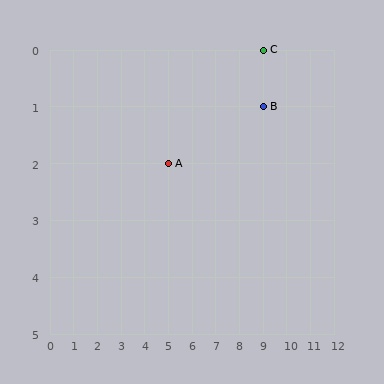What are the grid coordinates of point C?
Point C is at grid coordinates (9, 0).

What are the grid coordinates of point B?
Point B is at grid coordinates (9, 1).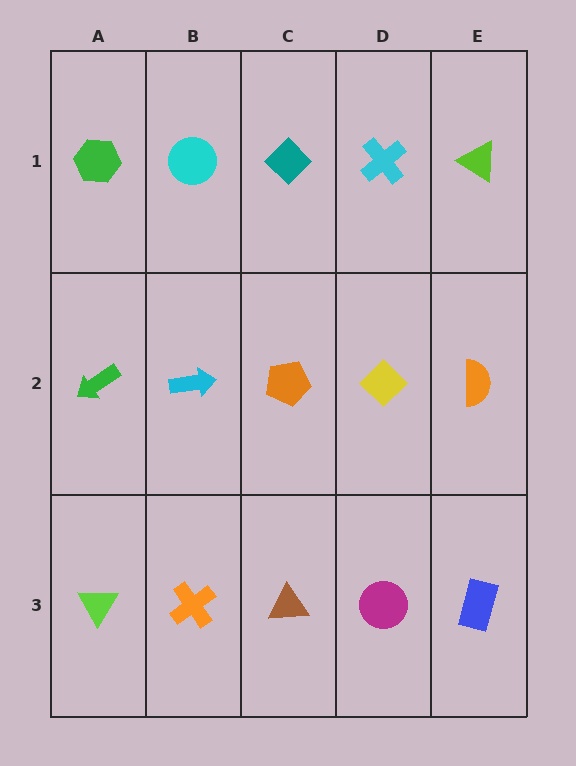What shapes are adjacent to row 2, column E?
A lime triangle (row 1, column E), a blue rectangle (row 3, column E), a yellow diamond (row 2, column D).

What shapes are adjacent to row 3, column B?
A cyan arrow (row 2, column B), a lime triangle (row 3, column A), a brown triangle (row 3, column C).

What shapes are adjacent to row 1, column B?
A cyan arrow (row 2, column B), a green hexagon (row 1, column A), a teal diamond (row 1, column C).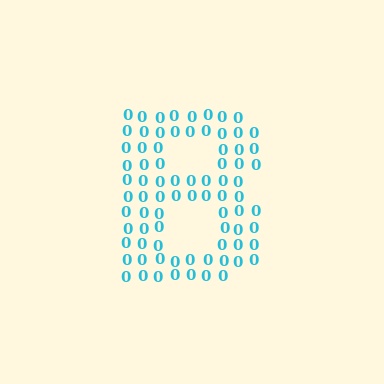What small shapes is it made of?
It is made of small digit 0's.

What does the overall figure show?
The overall figure shows the letter B.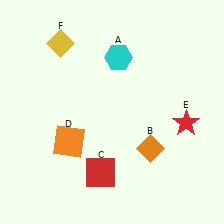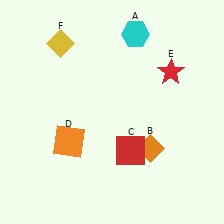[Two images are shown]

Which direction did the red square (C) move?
The red square (C) moved right.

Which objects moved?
The objects that moved are: the cyan hexagon (A), the red square (C), the red star (E).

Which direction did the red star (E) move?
The red star (E) moved up.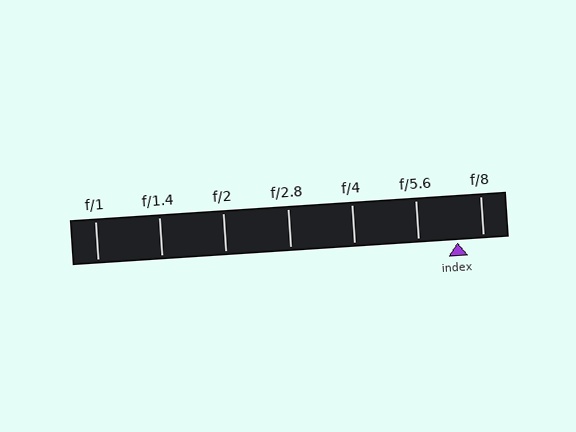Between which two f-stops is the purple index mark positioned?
The index mark is between f/5.6 and f/8.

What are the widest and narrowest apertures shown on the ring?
The widest aperture shown is f/1 and the narrowest is f/8.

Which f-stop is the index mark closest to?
The index mark is closest to f/8.